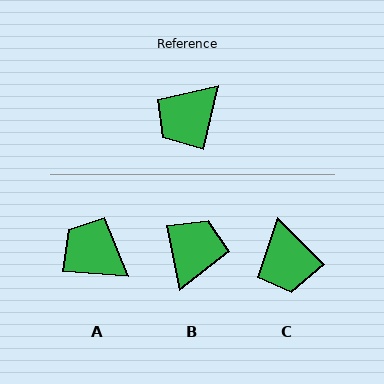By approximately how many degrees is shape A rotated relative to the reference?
Approximately 81 degrees clockwise.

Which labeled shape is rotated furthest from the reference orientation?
B, about 155 degrees away.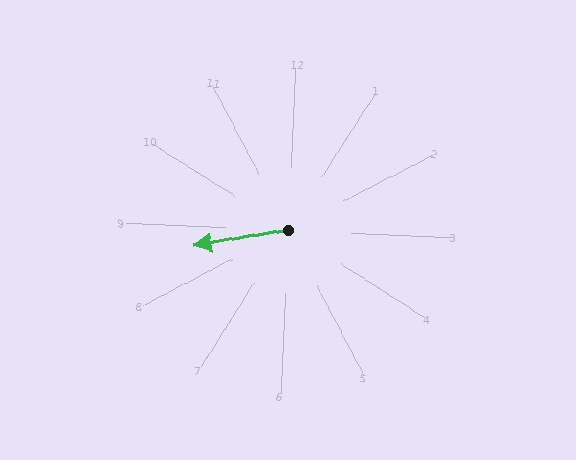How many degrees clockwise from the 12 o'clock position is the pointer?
Approximately 258 degrees.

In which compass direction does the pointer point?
West.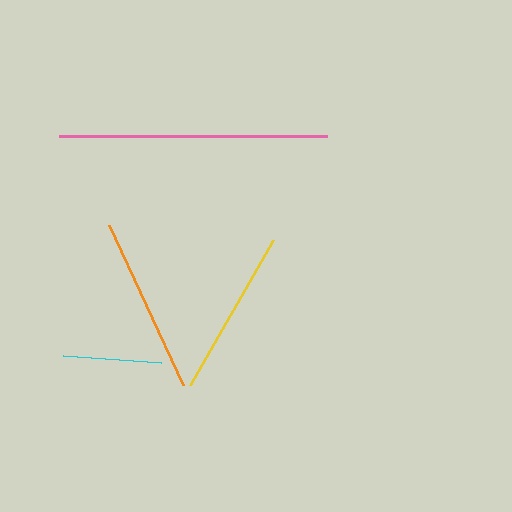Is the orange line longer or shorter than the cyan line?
The orange line is longer than the cyan line.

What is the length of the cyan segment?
The cyan segment is approximately 98 pixels long.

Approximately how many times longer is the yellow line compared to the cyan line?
The yellow line is approximately 1.7 times the length of the cyan line.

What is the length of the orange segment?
The orange segment is approximately 175 pixels long.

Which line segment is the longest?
The pink line is the longest at approximately 268 pixels.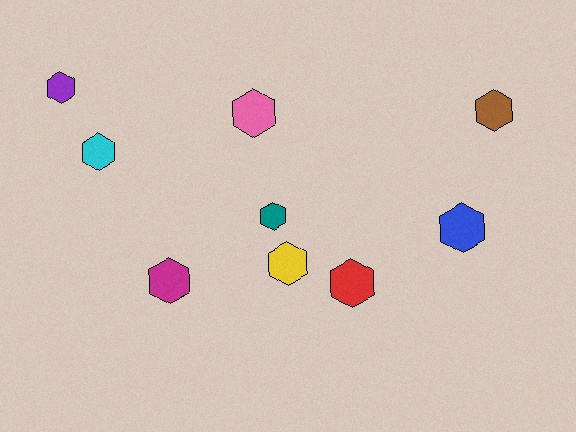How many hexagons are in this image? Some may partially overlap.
There are 9 hexagons.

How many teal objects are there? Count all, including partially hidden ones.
There is 1 teal object.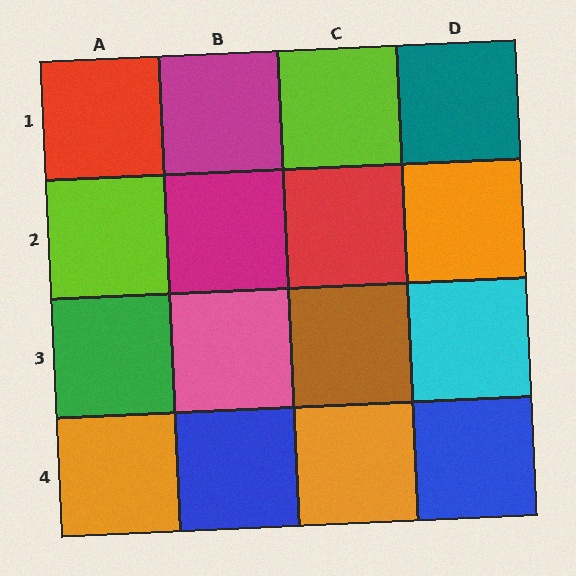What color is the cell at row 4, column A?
Orange.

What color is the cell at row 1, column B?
Magenta.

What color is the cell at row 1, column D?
Teal.